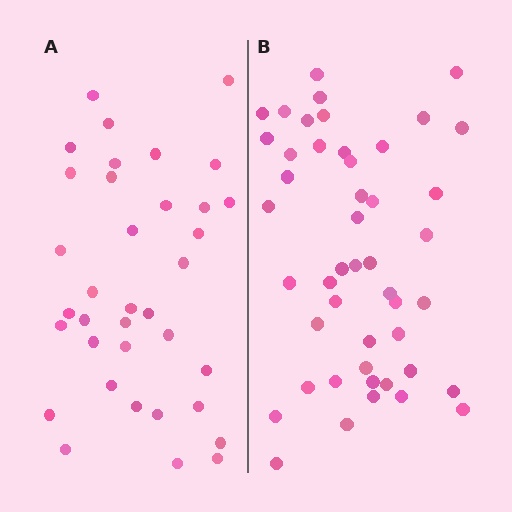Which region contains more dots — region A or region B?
Region B (the right region) has more dots.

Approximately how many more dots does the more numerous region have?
Region B has roughly 12 or so more dots than region A.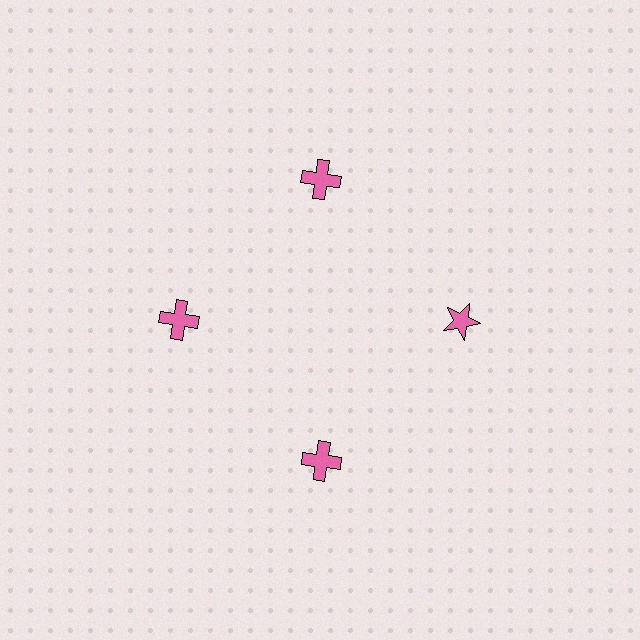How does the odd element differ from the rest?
It has a different shape: star instead of cross.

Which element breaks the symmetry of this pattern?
The pink star at roughly the 3 o'clock position breaks the symmetry. All other shapes are pink crosses.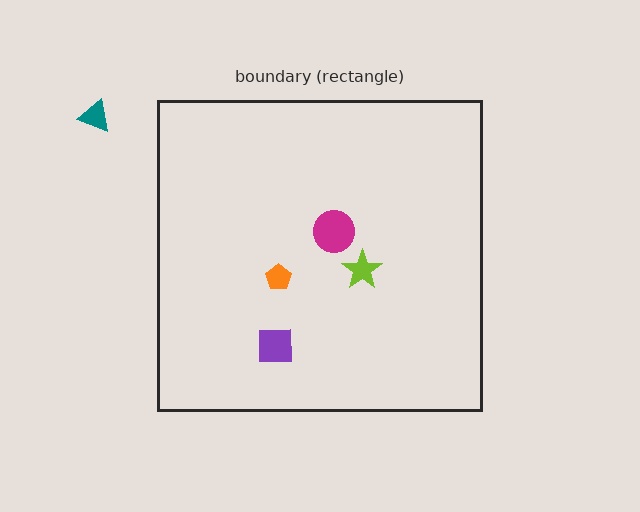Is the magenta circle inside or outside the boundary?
Inside.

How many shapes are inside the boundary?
4 inside, 1 outside.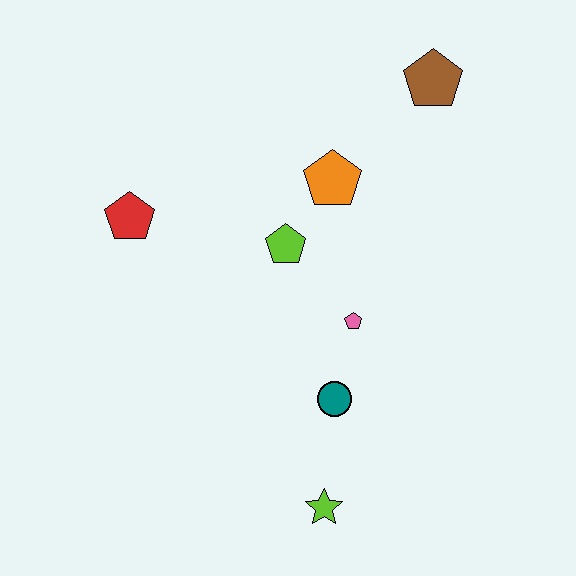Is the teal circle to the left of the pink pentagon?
Yes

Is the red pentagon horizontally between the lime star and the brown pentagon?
No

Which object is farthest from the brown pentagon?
The lime star is farthest from the brown pentagon.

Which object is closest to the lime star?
The teal circle is closest to the lime star.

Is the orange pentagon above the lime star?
Yes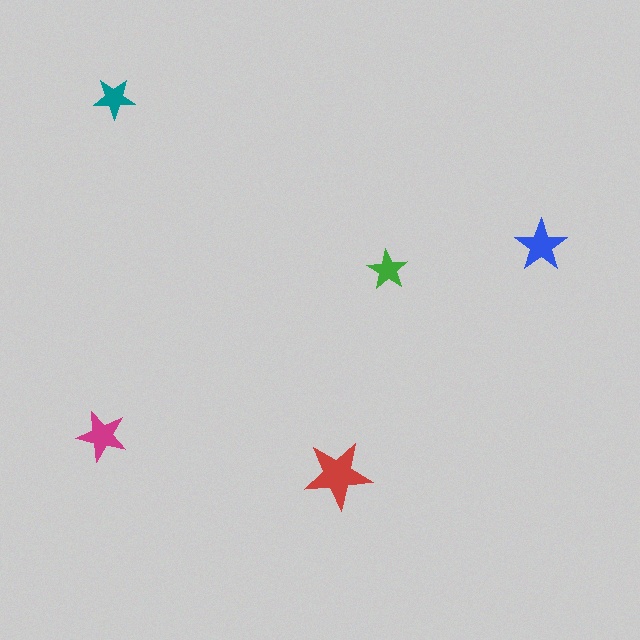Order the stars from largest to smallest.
the red one, the blue one, the magenta one, the teal one, the green one.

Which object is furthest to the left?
The magenta star is leftmost.